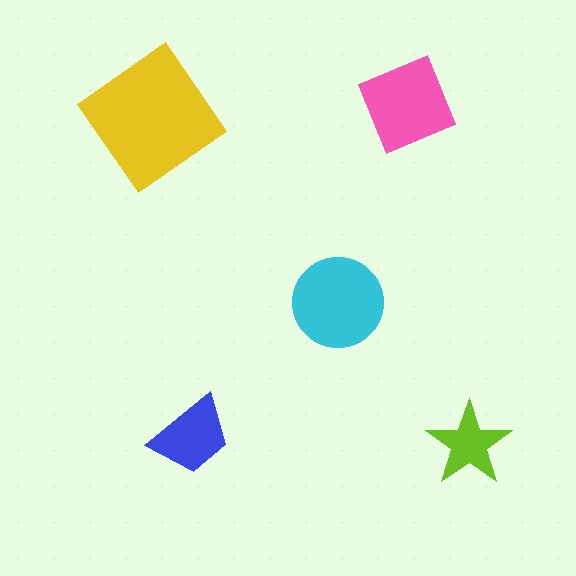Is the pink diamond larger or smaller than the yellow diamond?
Smaller.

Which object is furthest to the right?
The lime star is rightmost.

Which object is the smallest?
The lime star.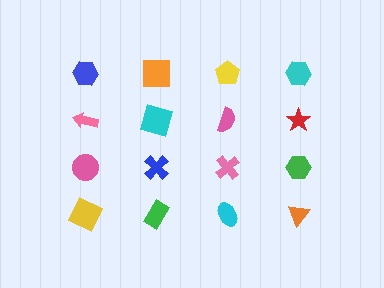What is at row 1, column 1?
A blue hexagon.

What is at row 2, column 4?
A red star.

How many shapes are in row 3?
4 shapes.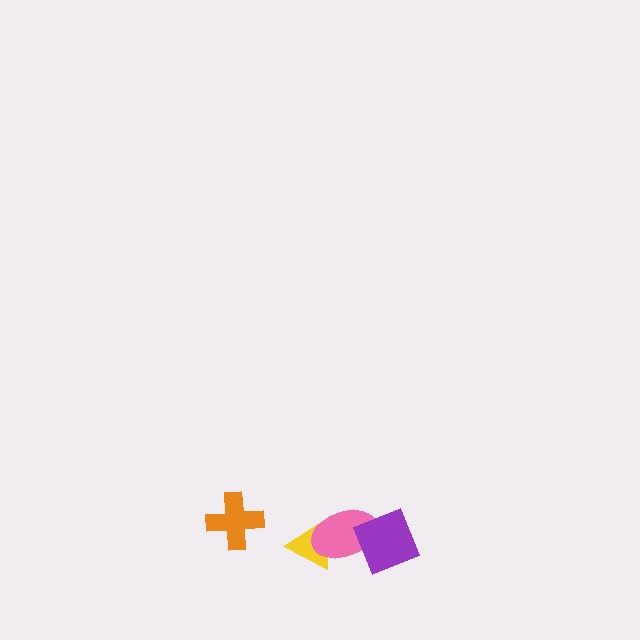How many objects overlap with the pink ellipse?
2 objects overlap with the pink ellipse.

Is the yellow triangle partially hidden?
Yes, it is partially covered by another shape.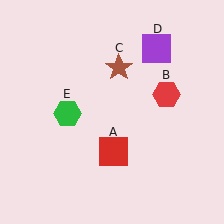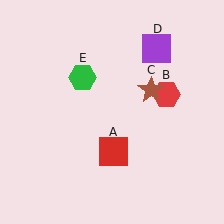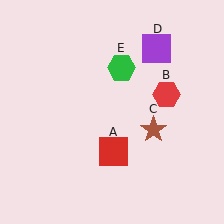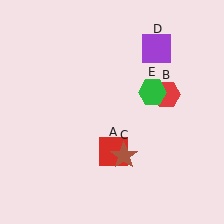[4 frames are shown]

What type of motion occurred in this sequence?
The brown star (object C), green hexagon (object E) rotated clockwise around the center of the scene.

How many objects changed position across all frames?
2 objects changed position: brown star (object C), green hexagon (object E).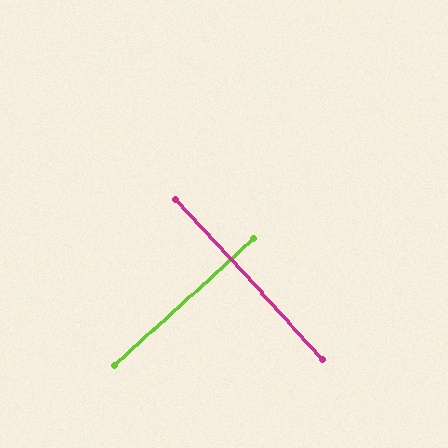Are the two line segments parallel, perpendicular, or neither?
Perpendicular — they meet at approximately 90°.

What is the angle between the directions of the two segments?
Approximately 90 degrees.